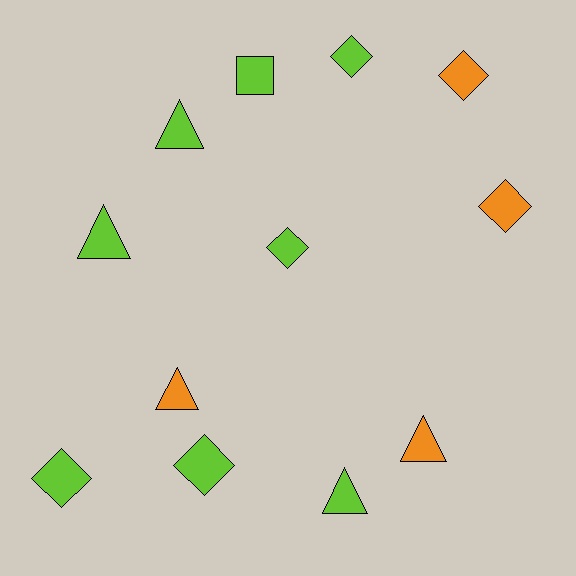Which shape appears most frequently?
Diamond, with 6 objects.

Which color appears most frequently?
Lime, with 8 objects.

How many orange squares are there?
There are no orange squares.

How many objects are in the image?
There are 12 objects.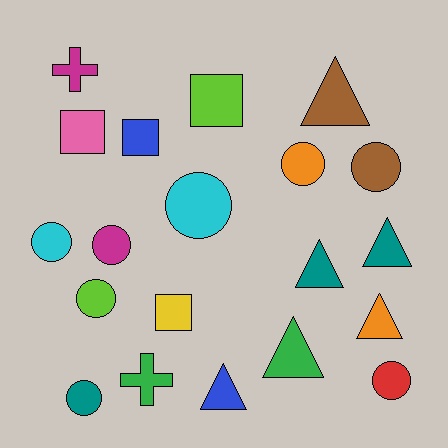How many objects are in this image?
There are 20 objects.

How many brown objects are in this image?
There are 2 brown objects.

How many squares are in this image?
There are 4 squares.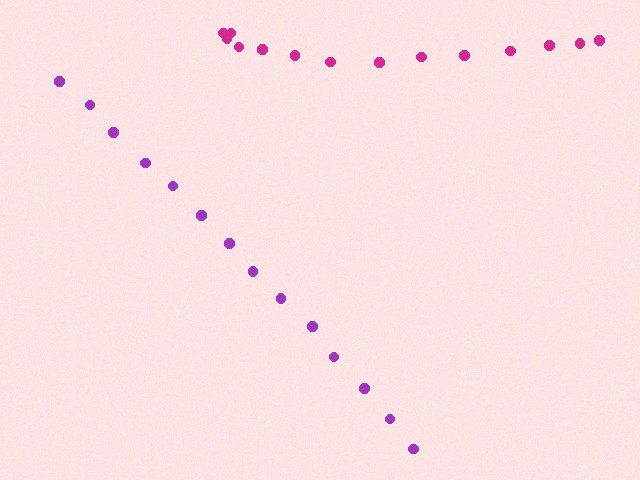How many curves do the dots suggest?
There are 2 distinct paths.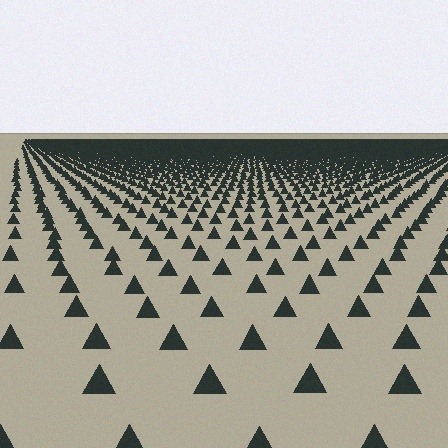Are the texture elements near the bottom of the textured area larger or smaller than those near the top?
Larger. Near the bottom, elements are closer to the viewer and appear at a bigger on-screen size.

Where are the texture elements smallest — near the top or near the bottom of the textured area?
Near the top.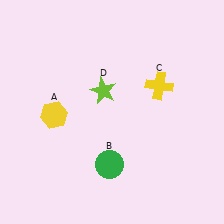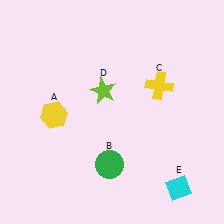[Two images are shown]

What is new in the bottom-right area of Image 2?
A cyan diamond (E) was added in the bottom-right area of Image 2.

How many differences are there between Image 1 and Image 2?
There is 1 difference between the two images.